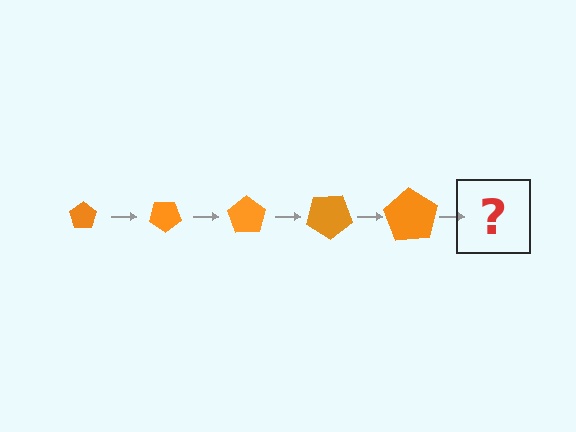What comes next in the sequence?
The next element should be a pentagon, larger than the previous one and rotated 175 degrees from the start.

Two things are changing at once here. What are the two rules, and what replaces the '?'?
The two rules are that the pentagon grows larger each step and it rotates 35 degrees each step. The '?' should be a pentagon, larger than the previous one and rotated 175 degrees from the start.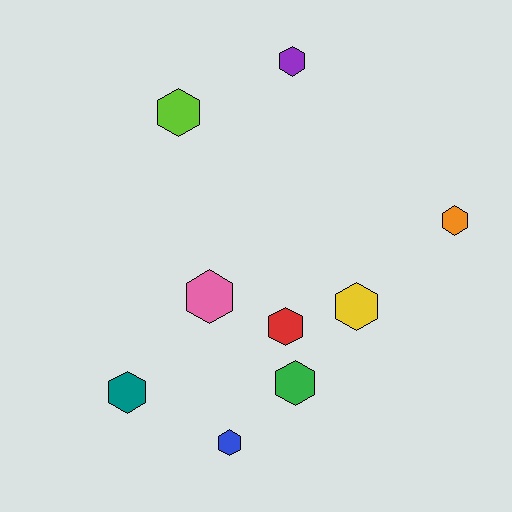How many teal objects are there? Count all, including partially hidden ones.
There is 1 teal object.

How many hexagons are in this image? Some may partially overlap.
There are 9 hexagons.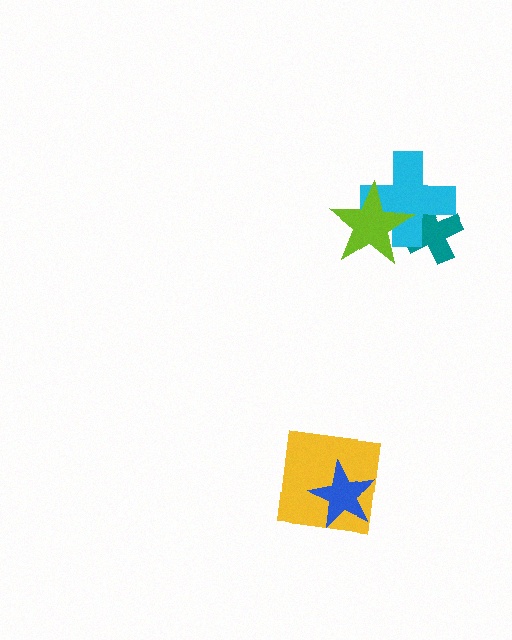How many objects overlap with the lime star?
2 objects overlap with the lime star.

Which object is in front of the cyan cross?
The lime star is in front of the cyan cross.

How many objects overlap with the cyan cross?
2 objects overlap with the cyan cross.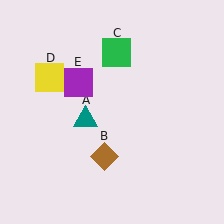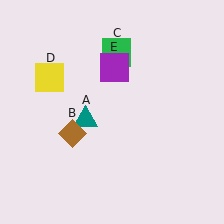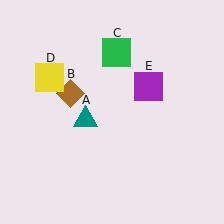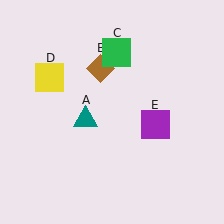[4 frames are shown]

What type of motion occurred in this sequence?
The brown diamond (object B), purple square (object E) rotated clockwise around the center of the scene.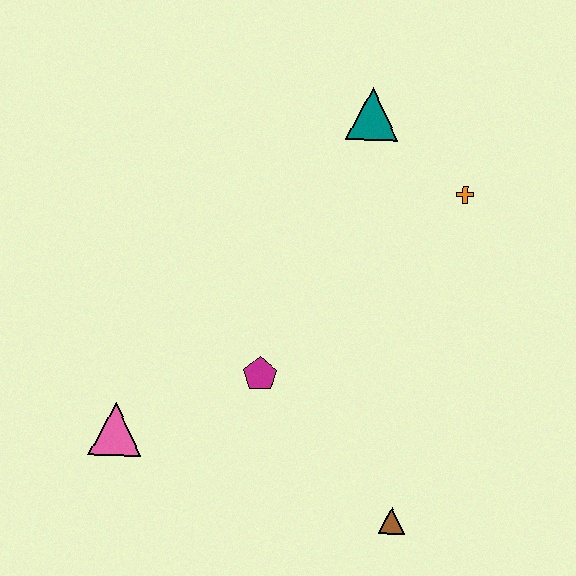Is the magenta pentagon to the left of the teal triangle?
Yes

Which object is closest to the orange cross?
The teal triangle is closest to the orange cross.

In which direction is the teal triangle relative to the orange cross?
The teal triangle is to the left of the orange cross.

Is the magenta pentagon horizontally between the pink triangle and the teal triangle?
Yes